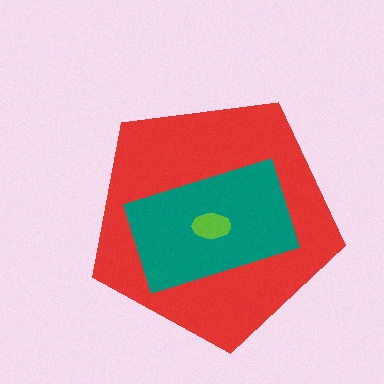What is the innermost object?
The lime ellipse.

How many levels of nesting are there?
3.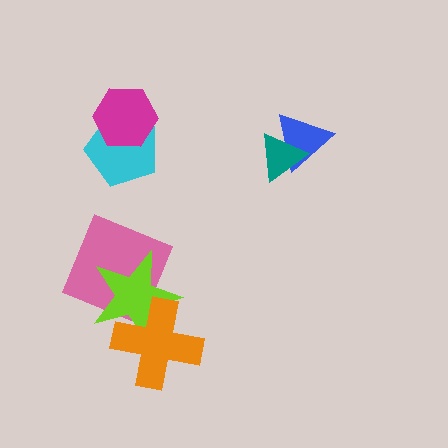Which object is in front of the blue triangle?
The teal triangle is in front of the blue triangle.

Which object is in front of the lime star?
The orange cross is in front of the lime star.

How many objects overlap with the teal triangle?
1 object overlaps with the teal triangle.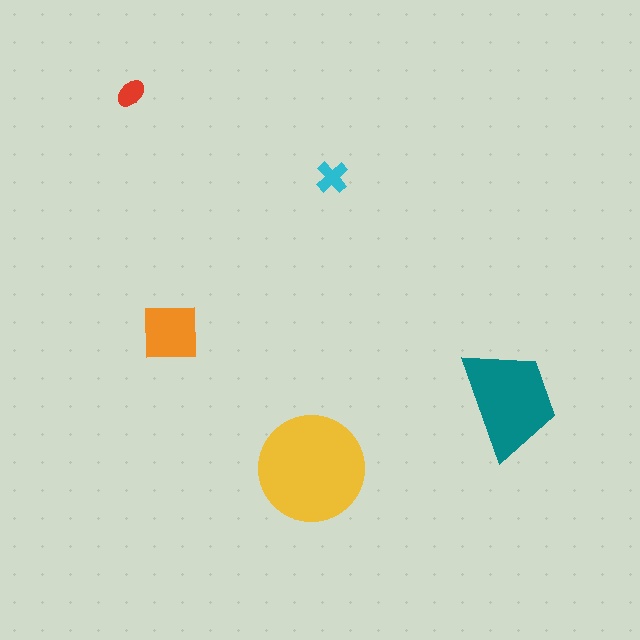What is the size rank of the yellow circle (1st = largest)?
1st.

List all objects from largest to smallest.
The yellow circle, the teal trapezoid, the orange square, the cyan cross, the red ellipse.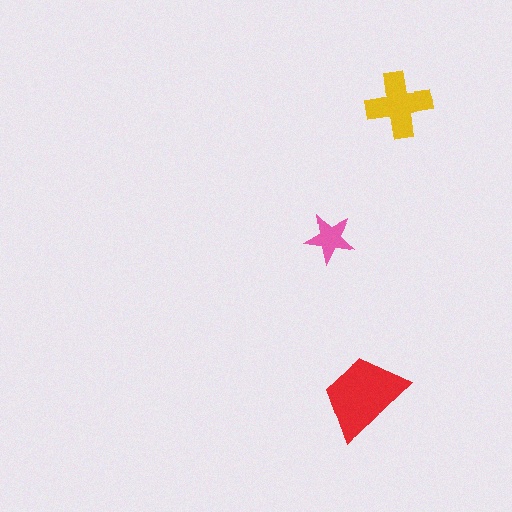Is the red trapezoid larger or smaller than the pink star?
Larger.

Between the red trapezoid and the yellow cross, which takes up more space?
The red trapezoid.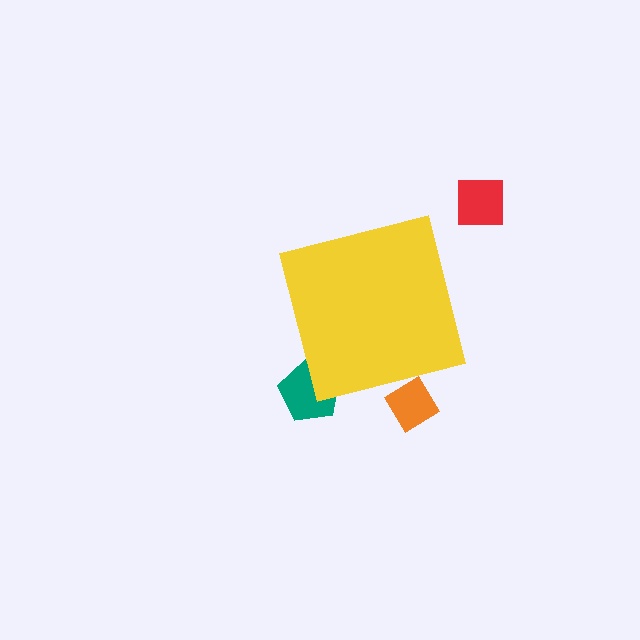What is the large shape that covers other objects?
A yellow square.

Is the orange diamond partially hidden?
Yes, the orange diamond is partially hidden behind the yellow square.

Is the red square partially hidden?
No, the red square is fully visible.